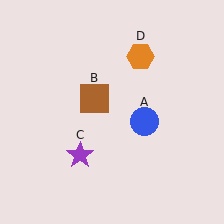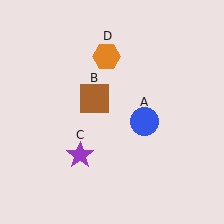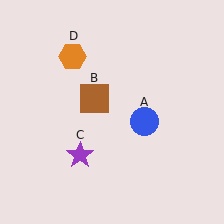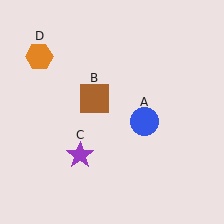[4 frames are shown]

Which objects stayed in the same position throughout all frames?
Blue circle (object A) and brown square (object B) and purple star (object C) remained stationary.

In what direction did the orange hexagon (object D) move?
The orange hexagon (object D) moved left.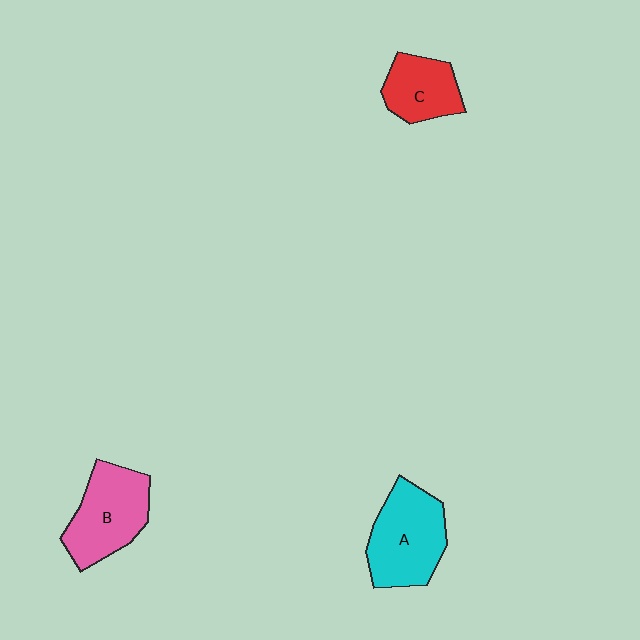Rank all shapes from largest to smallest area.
From largest to smallest: A (cyan), B (pink), C (red).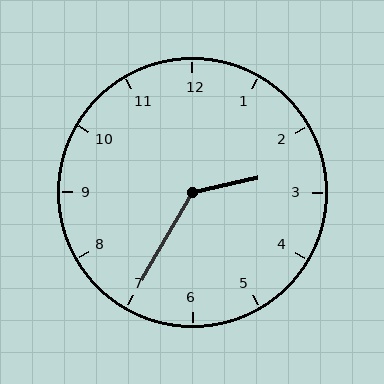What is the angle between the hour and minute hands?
Approximately 132 degrees.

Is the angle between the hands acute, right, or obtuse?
It is obtuse.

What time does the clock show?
2:35.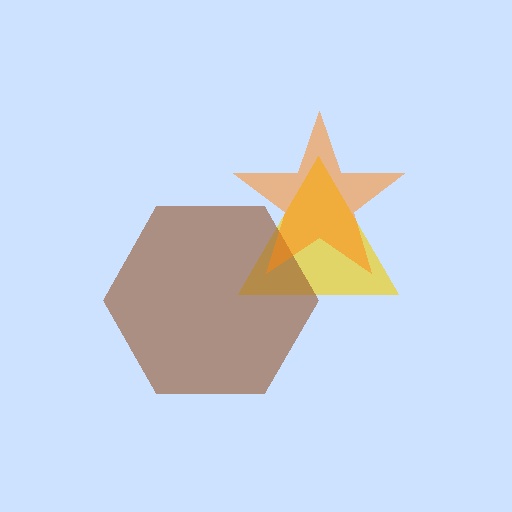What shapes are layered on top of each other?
The layered shapes are: a yellow triangle, a brown hexagon, an orange star.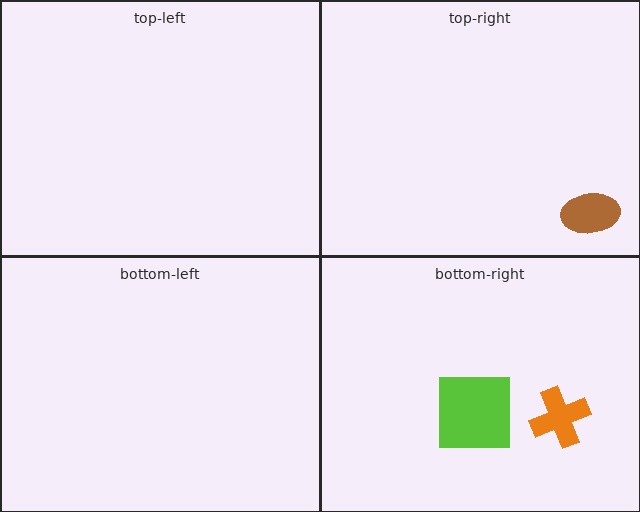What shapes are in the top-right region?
The brown ellipse.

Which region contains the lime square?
The bottom-right region.